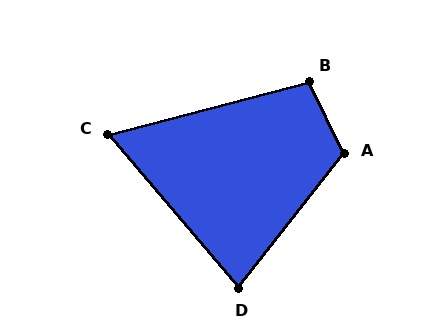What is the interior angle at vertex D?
Approximately 79 degrees (acute).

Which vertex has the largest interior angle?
A, at approximately 116 degrees.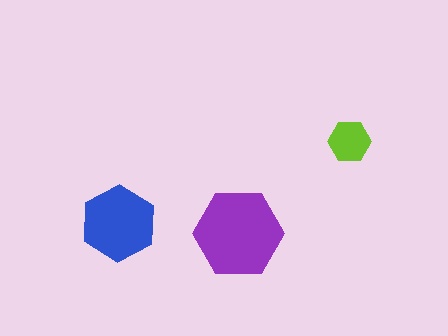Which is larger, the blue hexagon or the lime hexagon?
The blue one.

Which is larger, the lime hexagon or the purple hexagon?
The purple one.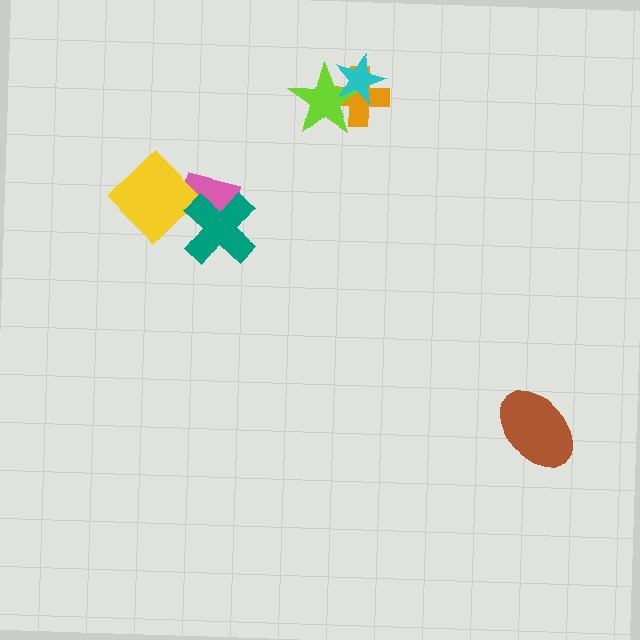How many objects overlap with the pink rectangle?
2 objects overlap with the pink rectangle.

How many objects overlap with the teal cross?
2 objects overlap with the teal cross.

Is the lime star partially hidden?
Yes, it is partially covered by another shape.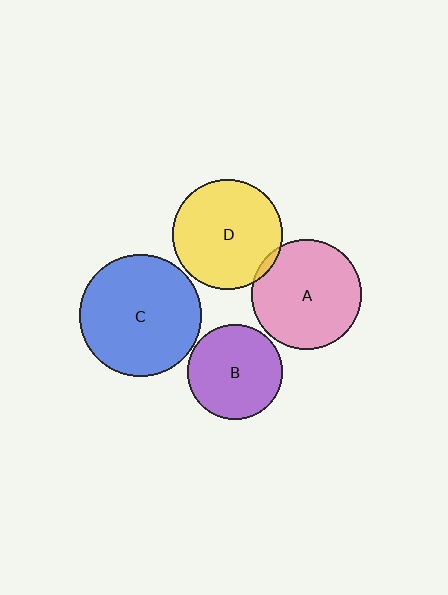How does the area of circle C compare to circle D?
Approximately 1.2 times.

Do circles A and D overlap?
Yes.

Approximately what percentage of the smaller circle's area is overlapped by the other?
Approximately 5%.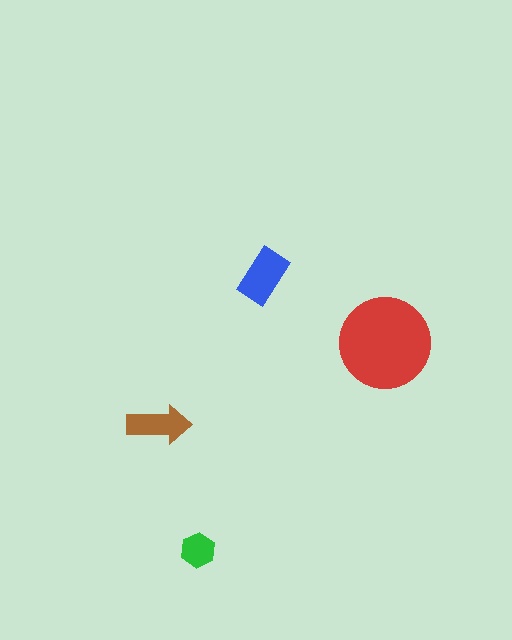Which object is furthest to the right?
The red circle is rightmost.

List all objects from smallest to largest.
The green hexagon, the brown arrow, the blue rectangle, the red circle.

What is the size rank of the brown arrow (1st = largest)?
3rd.